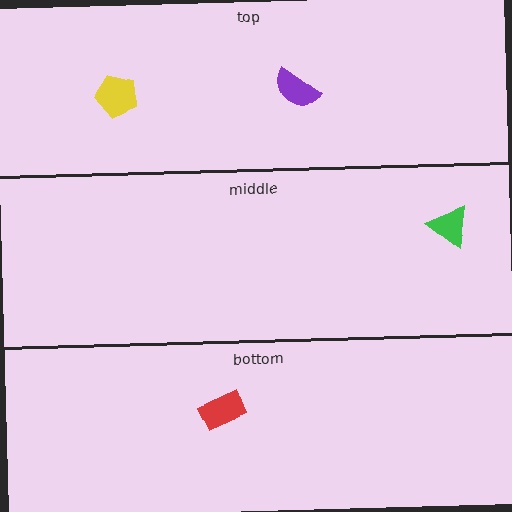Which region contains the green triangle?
The middle region.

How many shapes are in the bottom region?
1.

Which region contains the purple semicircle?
The top region.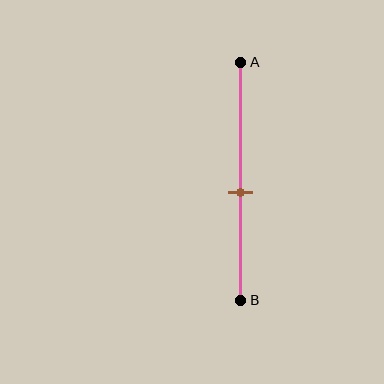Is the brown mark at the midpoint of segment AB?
No, the mark is at about 55% from A, not at the 50% midpoint.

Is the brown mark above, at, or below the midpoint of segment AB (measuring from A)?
The brown mark is below the midpoint of segment AB.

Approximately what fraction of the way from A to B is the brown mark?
The brown mark is approximately 55% of the way from A to B.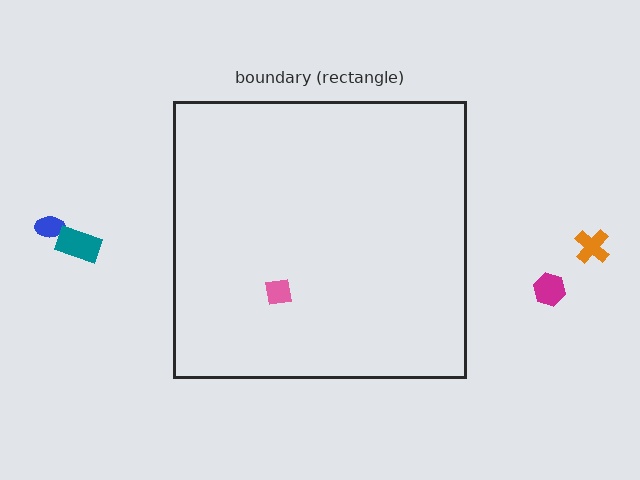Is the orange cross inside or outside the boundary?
Outside.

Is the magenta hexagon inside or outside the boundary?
Outside.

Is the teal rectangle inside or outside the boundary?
Outside.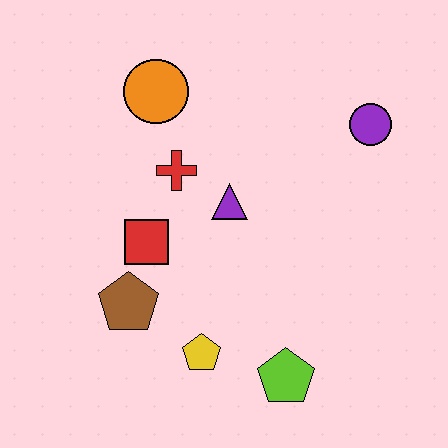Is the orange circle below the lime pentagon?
No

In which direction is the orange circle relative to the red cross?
The orange circle is above the red cross.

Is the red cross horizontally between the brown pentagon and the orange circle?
No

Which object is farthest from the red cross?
The lime pentagon is farthest from the red cross.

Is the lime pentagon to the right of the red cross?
Yes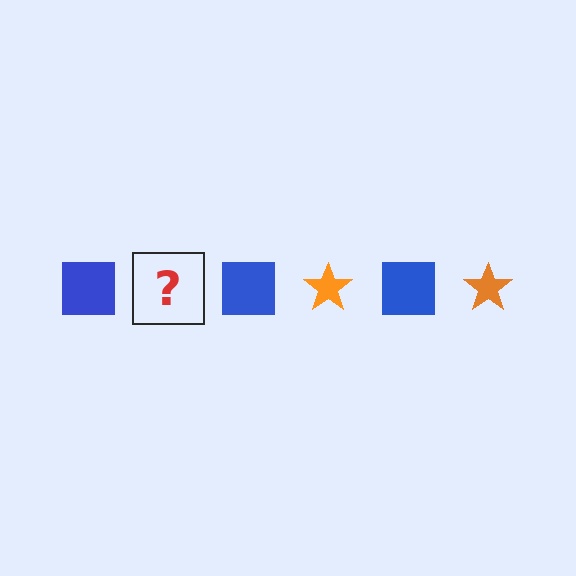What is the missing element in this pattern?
The missing element is an orange star.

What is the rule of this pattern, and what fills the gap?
The rule is that the pattern alternates between blue square and orange star. The gap should be filled with an orange star.